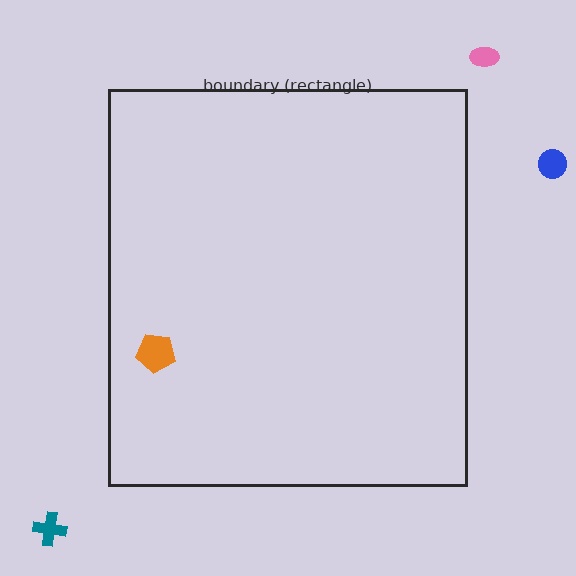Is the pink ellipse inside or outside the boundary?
Outside.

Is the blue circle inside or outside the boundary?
Outside.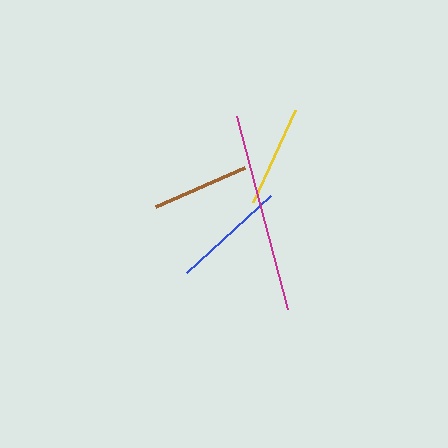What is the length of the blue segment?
The blue segment is approximately 114 pixels long.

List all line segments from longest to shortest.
From longest to shortest: magenta, blue, yellow, brown.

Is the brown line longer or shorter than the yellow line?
The yellow line is longer than the brown line.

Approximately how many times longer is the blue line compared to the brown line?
The blue line is approximately 1.2 times the length of the brown line.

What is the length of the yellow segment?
The yellow segment is approximately 101 pixels long.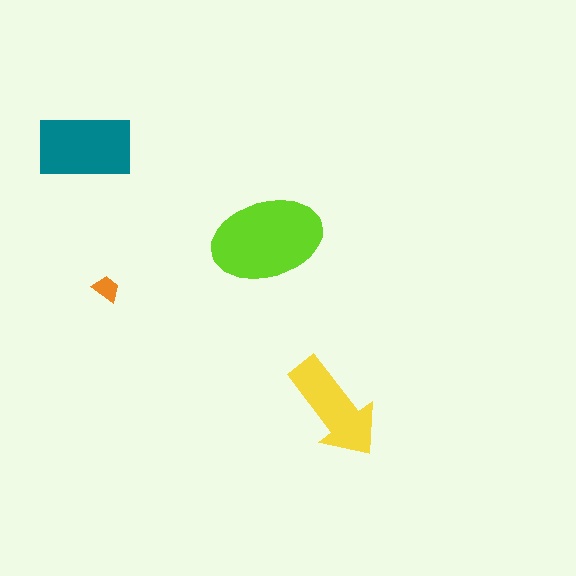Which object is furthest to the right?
The yellow arrow is rightmost.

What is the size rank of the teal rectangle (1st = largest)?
2nd.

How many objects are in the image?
There are 4 objects in the image.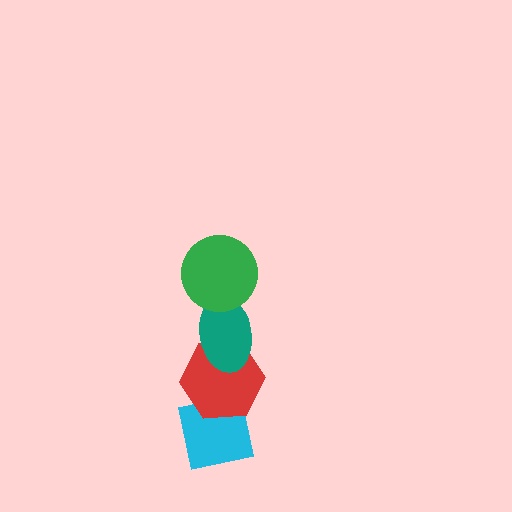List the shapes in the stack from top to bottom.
From top to bottom: the green circle, the teal ellipse, the red hexagon, the cyan square.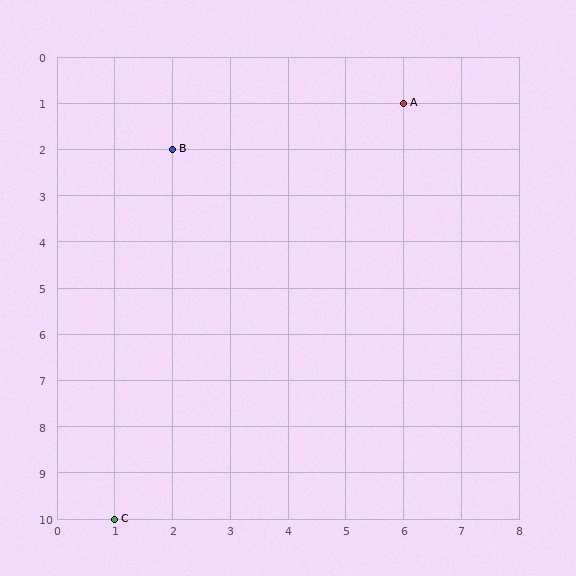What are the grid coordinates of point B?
Point B is at grid coordinates (2, 2).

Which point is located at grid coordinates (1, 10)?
Point C is at (1, 10).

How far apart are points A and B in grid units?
Points A and B are 4 columns and 1 row apart (about 4.1 grid units diagonally).